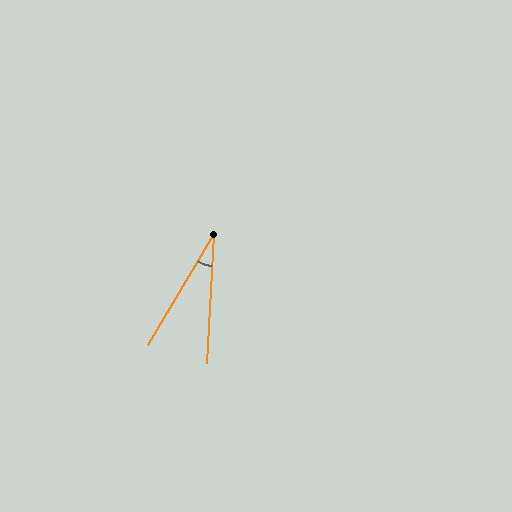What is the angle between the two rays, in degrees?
Approximately 28 degrees.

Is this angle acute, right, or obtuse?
It is acute.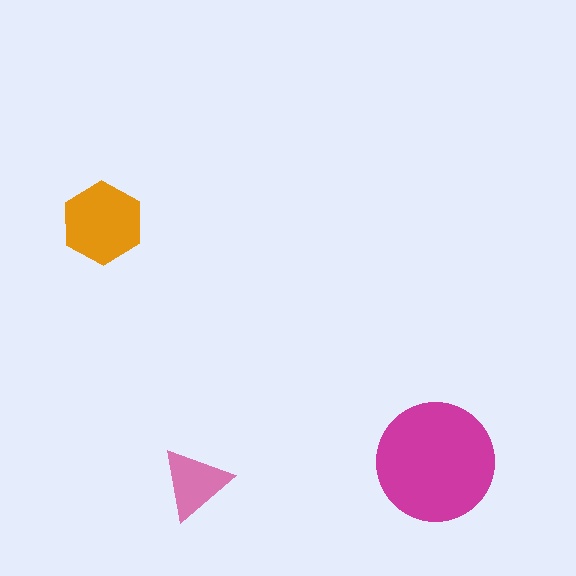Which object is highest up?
The orange hexagon is topmost.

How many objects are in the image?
There are 3 objects in the image.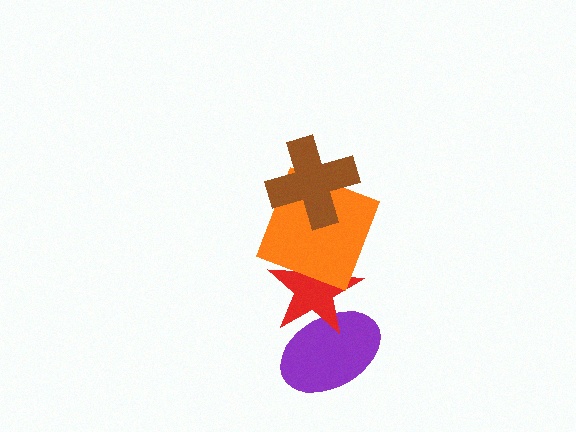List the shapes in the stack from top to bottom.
From top to bottom: the brown cross, the orange square, the red star, the purple ellipse.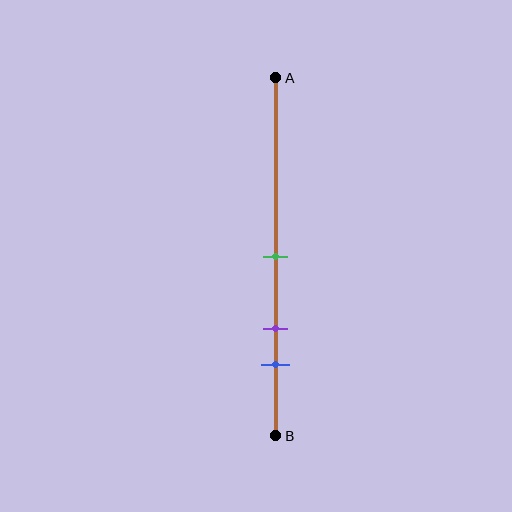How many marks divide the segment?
There are 3 marks dividing the segment.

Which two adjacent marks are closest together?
The purple and blue marks are the closest adjacent pair.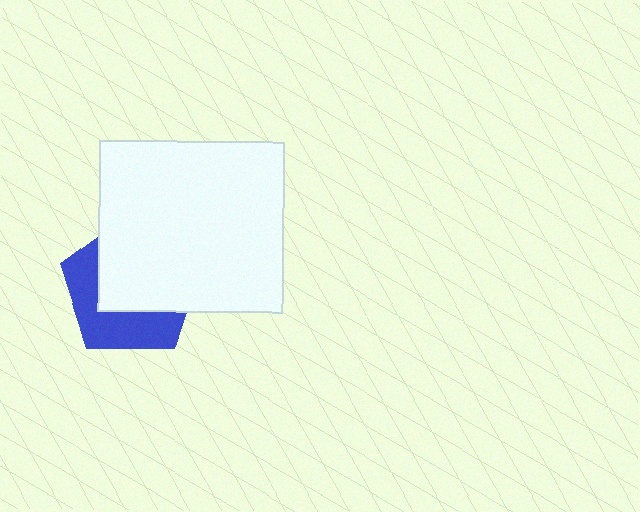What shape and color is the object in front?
The object in front is a white rectangle.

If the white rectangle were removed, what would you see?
You would see the complete blue pentagon.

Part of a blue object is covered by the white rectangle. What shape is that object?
It is a pentagon.